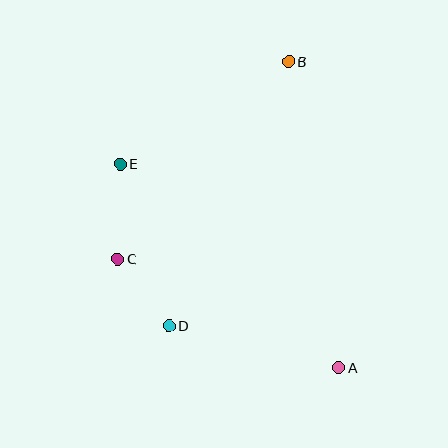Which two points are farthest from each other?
Points A and B are farthest from each other.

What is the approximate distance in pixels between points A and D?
The distance between A and D is approximately 174 pixels.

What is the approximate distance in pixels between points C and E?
The distance between C and E is approximately 95 pixels.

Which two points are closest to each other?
Points C and D are closest to each other.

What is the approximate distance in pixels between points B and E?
The distance between B and E is approximately 197 pixels.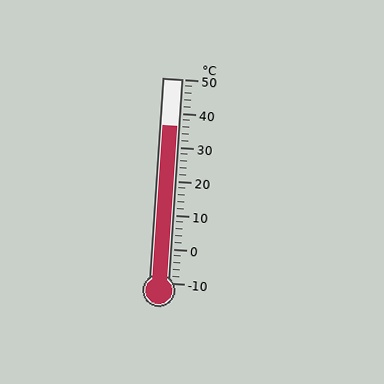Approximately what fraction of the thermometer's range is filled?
The thermometer is filled to approximately 75% of its range.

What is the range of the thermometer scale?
The thermometer scale ranges from -10°C to 50°C.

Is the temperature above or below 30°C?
The temperature is above 30°C.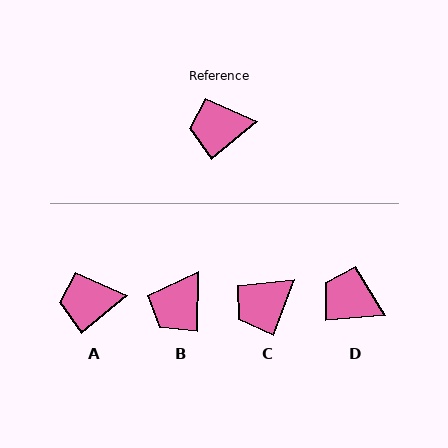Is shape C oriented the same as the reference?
No, it is off by about 30 degrees.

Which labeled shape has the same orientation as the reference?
A.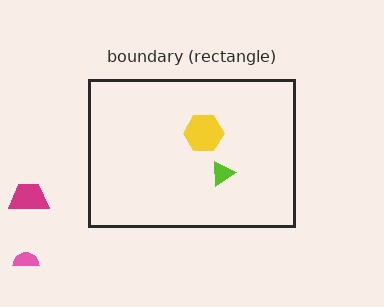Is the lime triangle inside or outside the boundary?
Inside.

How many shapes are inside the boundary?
2 inside, 2 outside.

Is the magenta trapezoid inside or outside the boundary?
Outside.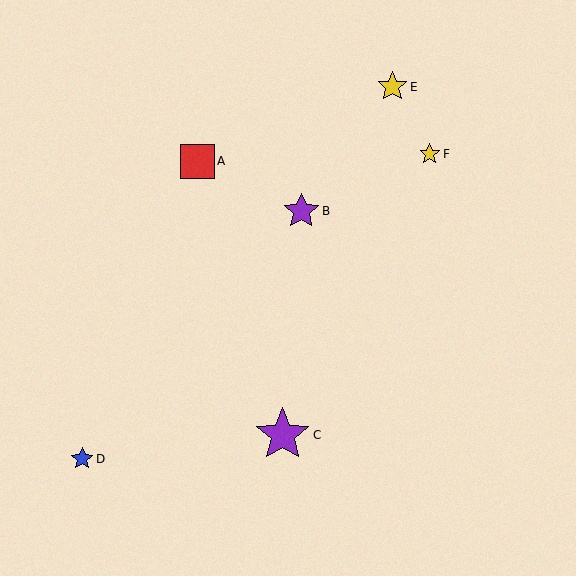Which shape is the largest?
The purple star (labeled C) is the largest.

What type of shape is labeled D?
Shape D is a blue star.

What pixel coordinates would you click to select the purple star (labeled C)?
Click at (283, 435) to select the purple star C.